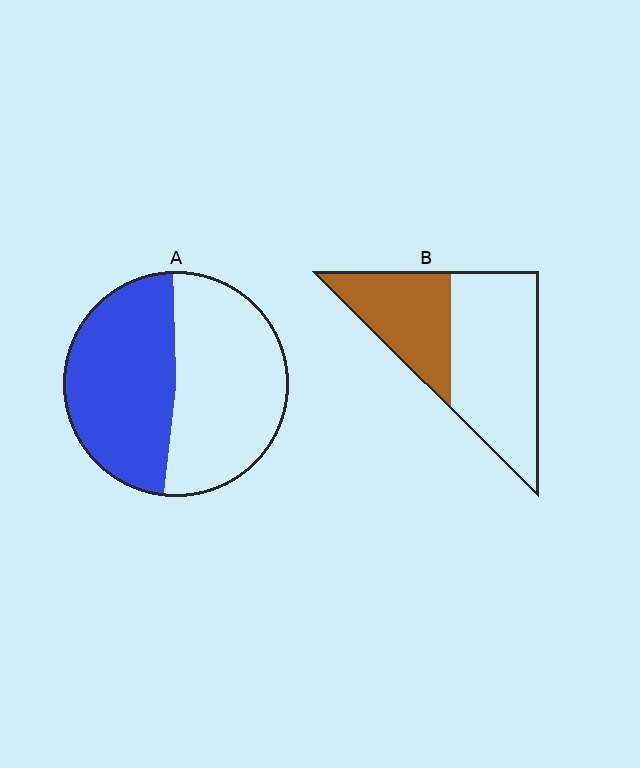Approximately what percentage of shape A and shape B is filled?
A is approximately 50% and B is approximately 40%.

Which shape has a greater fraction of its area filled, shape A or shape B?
Shape A.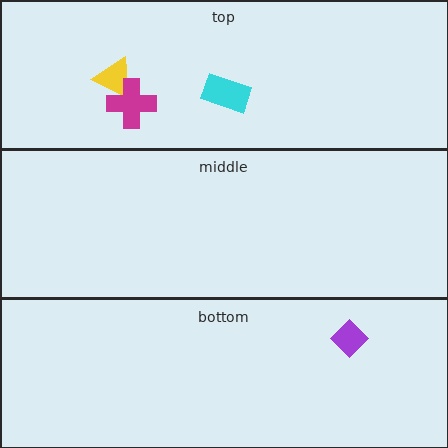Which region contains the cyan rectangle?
The top region.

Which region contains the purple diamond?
The bottom region.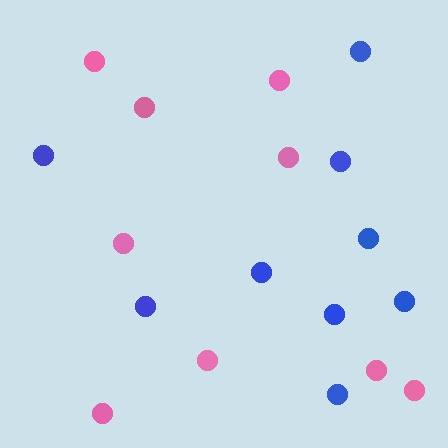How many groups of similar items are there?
There are 2 groups: one group of blue circles (9) and one group of pink circles (9).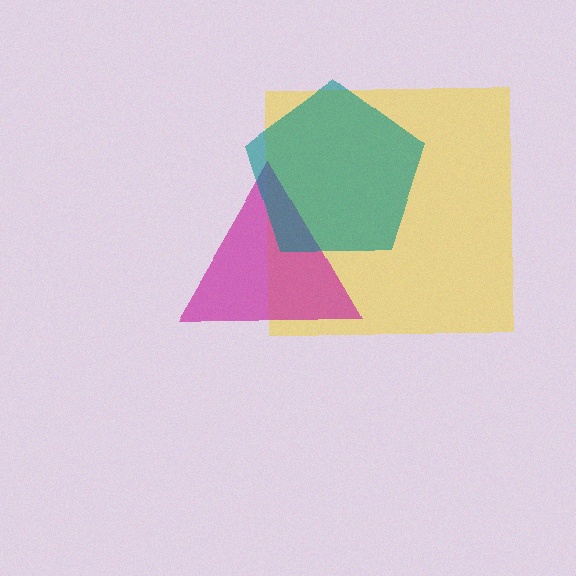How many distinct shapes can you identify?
There are 3 distinct shapes: a yellow square, a magenta triangle, a teal pentagon.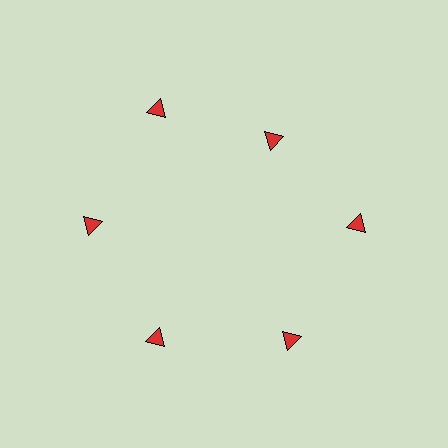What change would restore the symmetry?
The symmetry would be restored by moving it outward, back onto the ring so that all 6 triangles sit at equal angles and equal distance from the center.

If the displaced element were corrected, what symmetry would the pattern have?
It would have 6-fold rotational symmetry — the pattern would map onto itself every 60 degrees.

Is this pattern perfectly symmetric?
No. The 6 red triangles are arranged in a ring, but one element near the 1 o'clock position is pulled inward toward the center, breaking the 6-fold rotational symmetry.